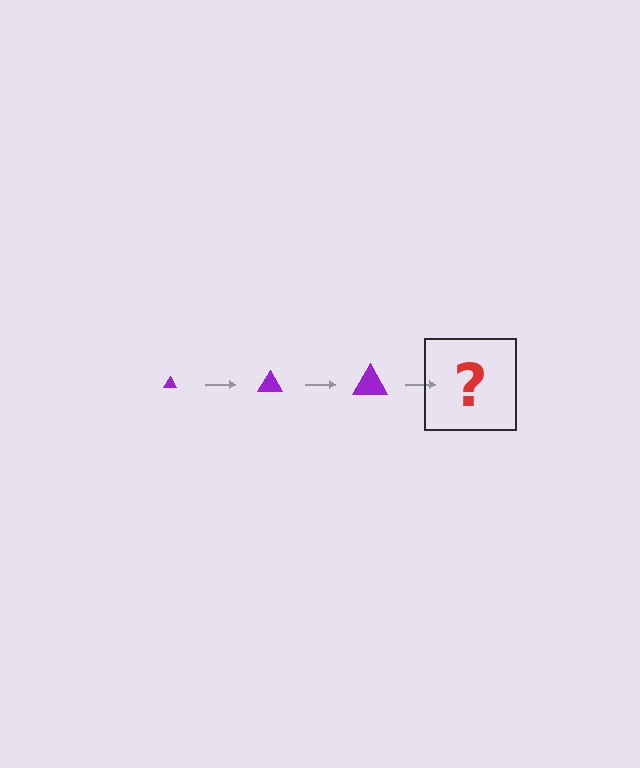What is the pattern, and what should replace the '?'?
The pattern is that the triangle gets progressively larger each step. The '?' should be a purple triangle, larger than the previous one.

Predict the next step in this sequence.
The next step is a purple triangle, larger than the previous one.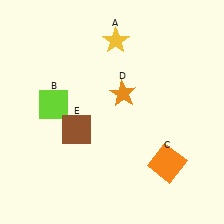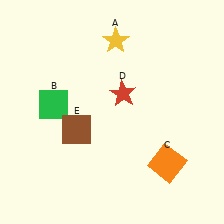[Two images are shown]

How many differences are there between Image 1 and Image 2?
There are 2 differences between the two images.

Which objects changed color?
B changed from lime to green. D changed from orange to red.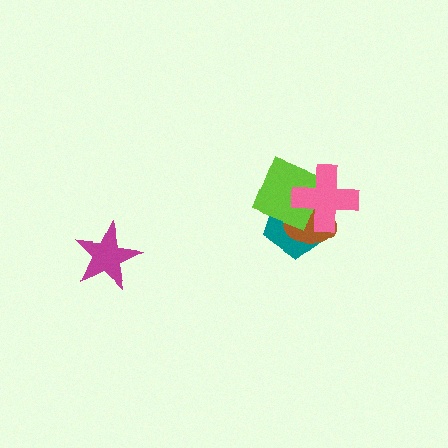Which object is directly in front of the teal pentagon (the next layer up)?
The brown ellipse is directly in front of the teal pentagon.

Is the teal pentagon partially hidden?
Yes, it is partially covered by another shape.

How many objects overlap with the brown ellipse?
3 objects overlap with the brown ellipse.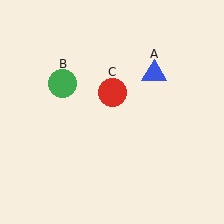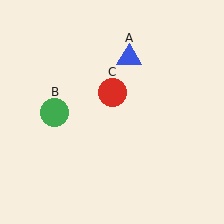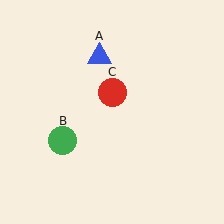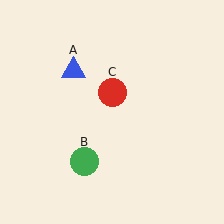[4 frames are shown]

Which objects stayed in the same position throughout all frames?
Red circle (object C) remained stationary.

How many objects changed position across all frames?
2 objects changed position: blue triangle (object A), green circle (object B).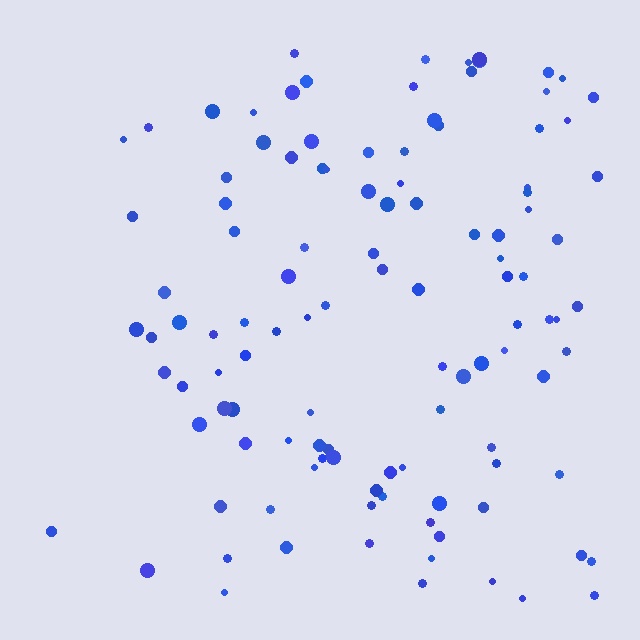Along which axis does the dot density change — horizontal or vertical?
Horizontal.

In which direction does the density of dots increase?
From left to right, with the right side densest.